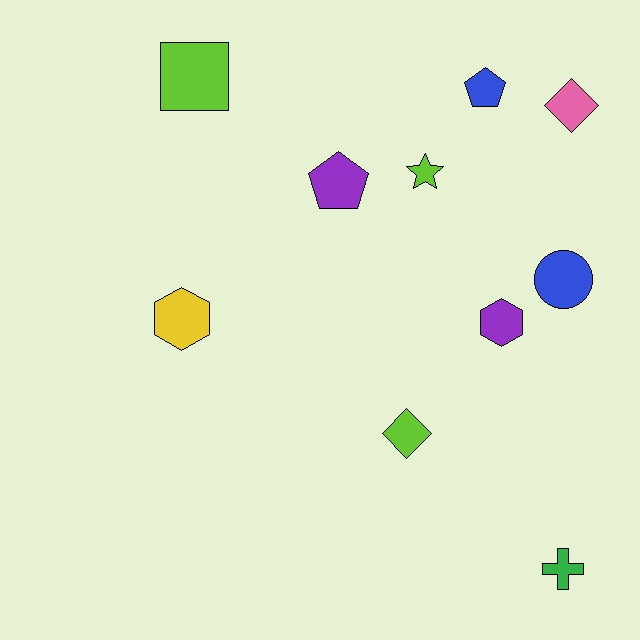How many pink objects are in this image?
There is 1 pink object.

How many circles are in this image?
There is 1 circle.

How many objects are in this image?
There are 10 objects.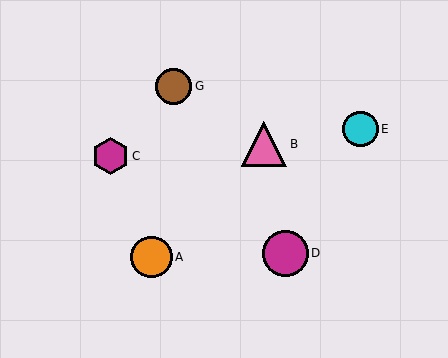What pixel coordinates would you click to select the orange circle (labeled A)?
Click at (151, 257) to select the orange circle A.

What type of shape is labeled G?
Shape G is a brown circle.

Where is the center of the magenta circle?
The center of the magenta circle is at (285, 253).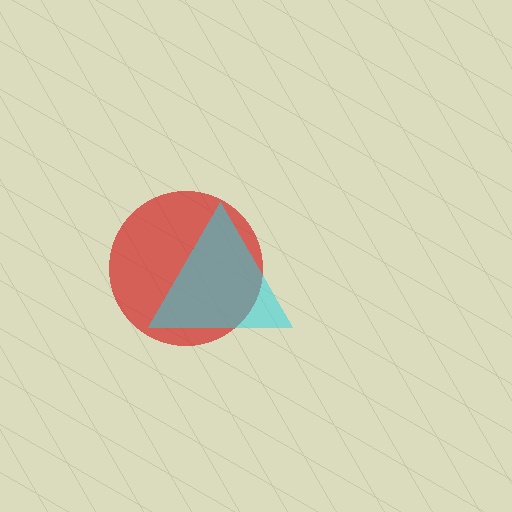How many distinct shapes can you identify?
There are 2 distinct shapes: a red circle, a cyan triangle.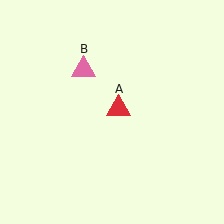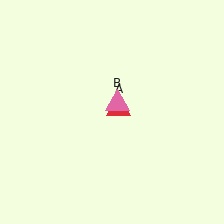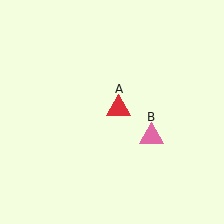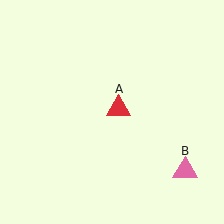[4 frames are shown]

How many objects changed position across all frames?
1 object changed position: pink triangle (object B).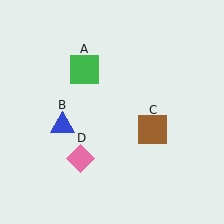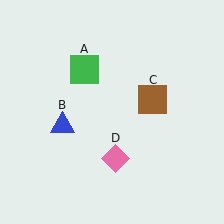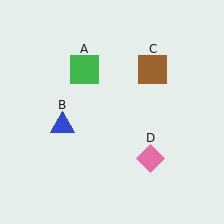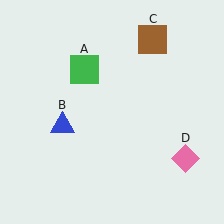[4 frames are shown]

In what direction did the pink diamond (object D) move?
The pink diamond (object D) moved right.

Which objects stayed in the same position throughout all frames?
Green square (object A) and blue triangle (object B) remained stationary.